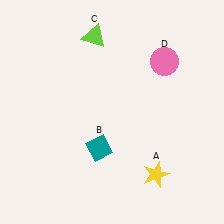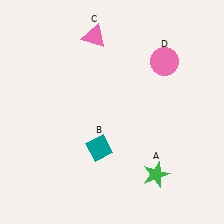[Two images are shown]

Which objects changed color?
A changed from yellow to green. C changed from lime to pink.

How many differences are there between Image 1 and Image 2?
There are 2 differences between the two images.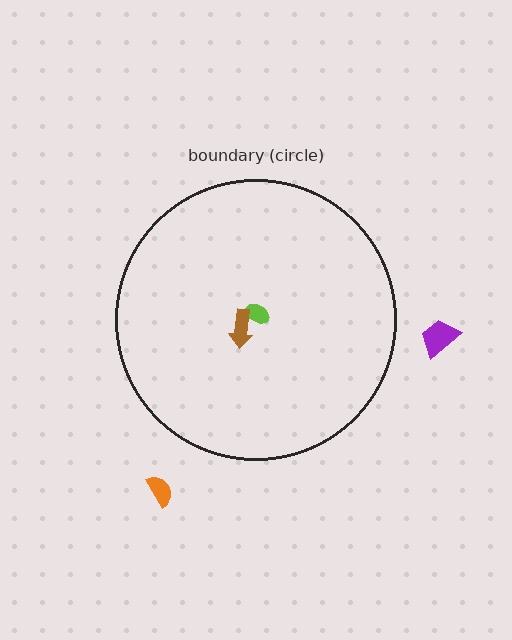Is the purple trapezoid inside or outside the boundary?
Outside.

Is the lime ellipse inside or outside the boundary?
Inside.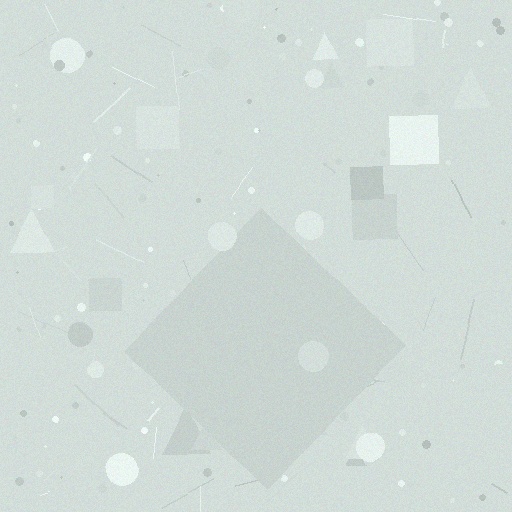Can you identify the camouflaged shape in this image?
The camouflaged shape is a diamond.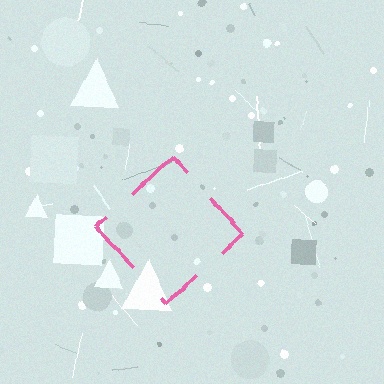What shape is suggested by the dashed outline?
The dashed outline suggests a diamond.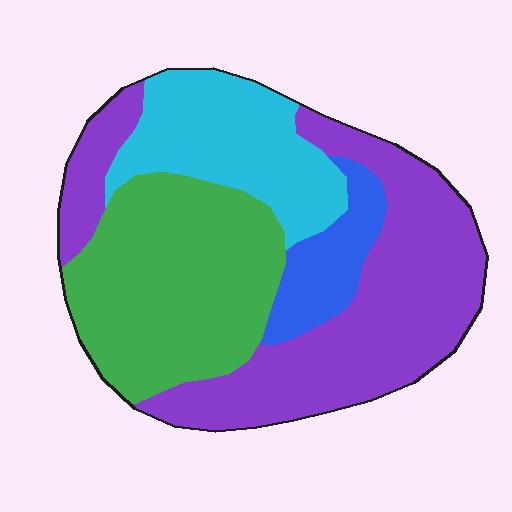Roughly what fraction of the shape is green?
Green covers around 30% of the shape.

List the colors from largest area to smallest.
From largest to smallest: purple, green, cyan, blue.